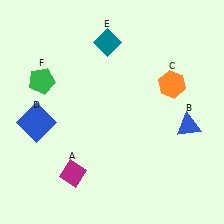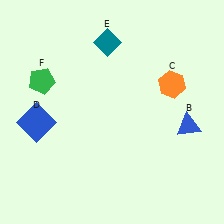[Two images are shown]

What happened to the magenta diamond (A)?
The magenta diamond (A) was removed in Image 2. It was in the bottom-left area of Image 1.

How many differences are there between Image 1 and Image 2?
There is 1 difference between the two images.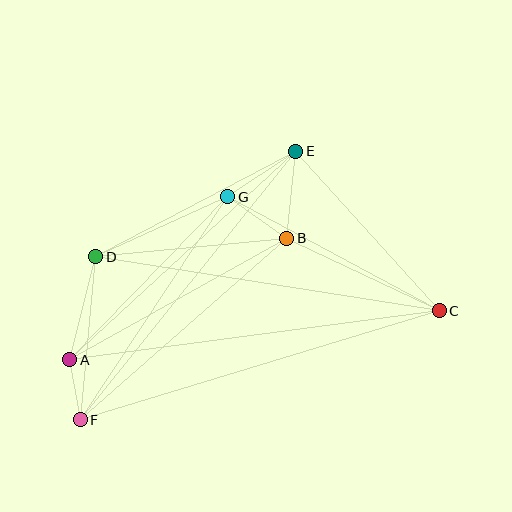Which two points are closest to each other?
Points A and F are closest to each other.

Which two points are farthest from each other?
Points C and F are farthest from each other.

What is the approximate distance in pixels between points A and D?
The distance between A and D is approximately 106 pixels.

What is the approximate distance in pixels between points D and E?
The distance between D and E is approximately 226 pixels.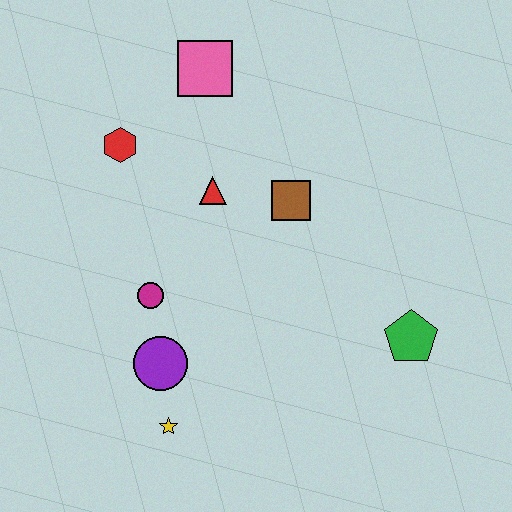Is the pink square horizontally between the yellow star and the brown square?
Yes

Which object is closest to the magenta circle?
The purple circle is closest to the magenta circle.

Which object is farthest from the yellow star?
The pink square is farthest from the yellow star.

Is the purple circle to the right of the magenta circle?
Yes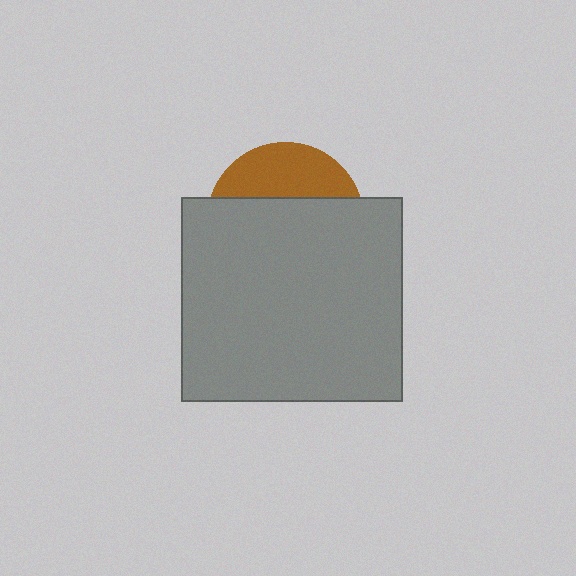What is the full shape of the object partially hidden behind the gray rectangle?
The partially hidden object is a brown circle.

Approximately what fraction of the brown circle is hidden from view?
Roughly 68% of the brown circle is hidden behind the gray rectangle.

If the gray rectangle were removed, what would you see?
You would see the complete brown circle.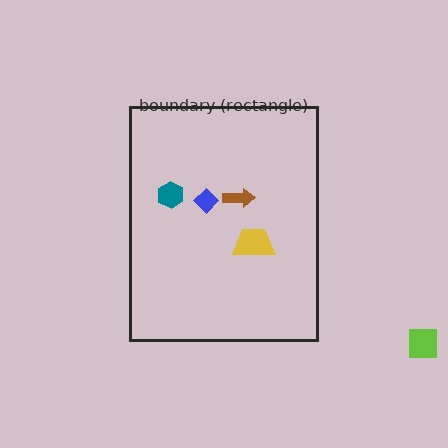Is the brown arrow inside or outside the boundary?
Inside.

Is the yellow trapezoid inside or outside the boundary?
Inside.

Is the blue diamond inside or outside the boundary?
Inside.